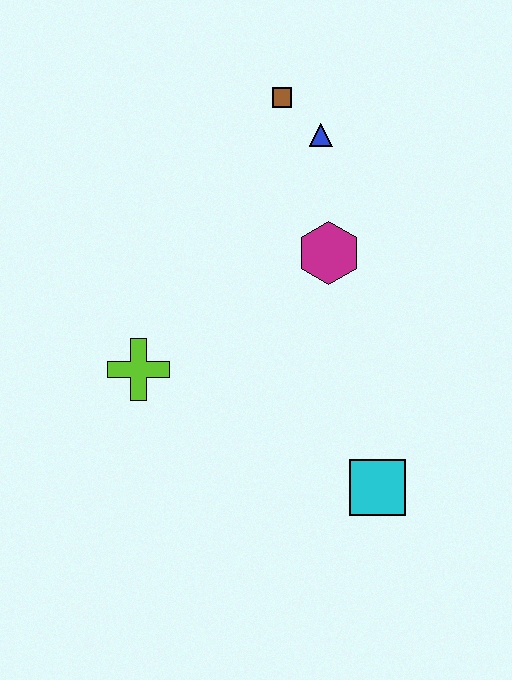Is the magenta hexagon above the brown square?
No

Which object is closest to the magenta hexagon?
The blue triangle is closest to the magenta hexagon.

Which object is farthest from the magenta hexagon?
The cyan square is farthest from the magenta hexagon.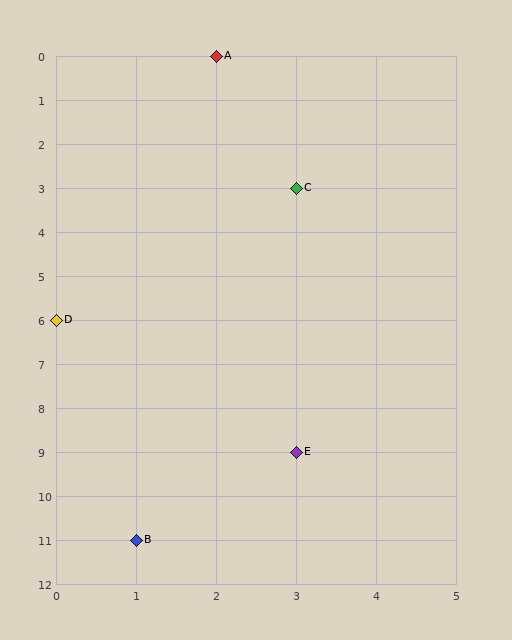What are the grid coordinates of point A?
Point A is at grid coordinates (2, 0).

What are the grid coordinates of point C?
Point C is at grid coordinates (3, 3).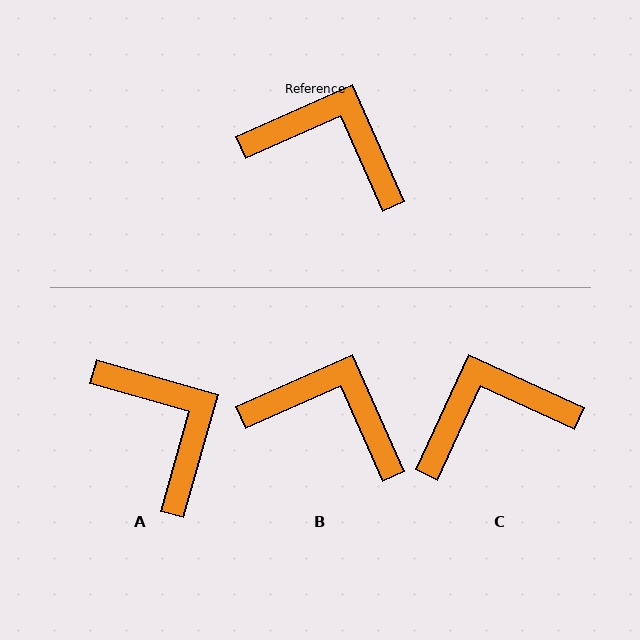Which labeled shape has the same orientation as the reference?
B.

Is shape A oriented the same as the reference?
No, it is off by about 40 degrees.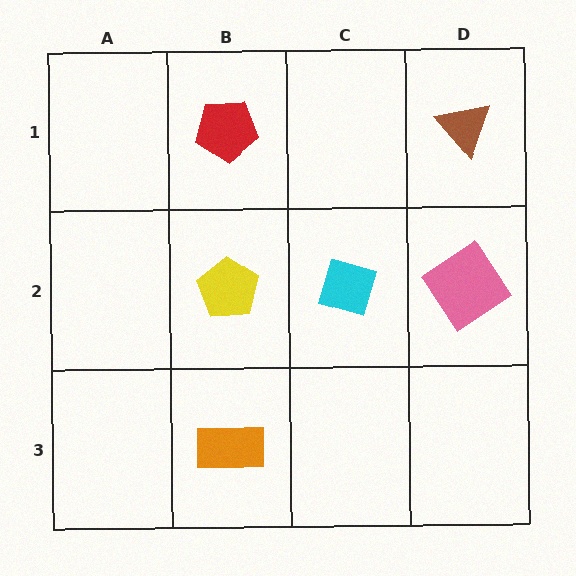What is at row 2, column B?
A yellow pentagon.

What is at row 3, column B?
An orange rectangle.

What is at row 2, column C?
A cyan diamond.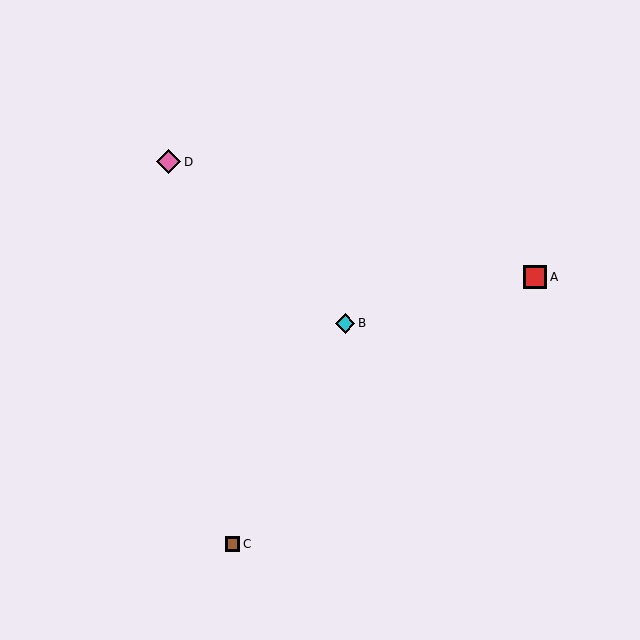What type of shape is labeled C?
Shape C is a brown square.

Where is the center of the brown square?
The center of the brown square is at (233, 544).